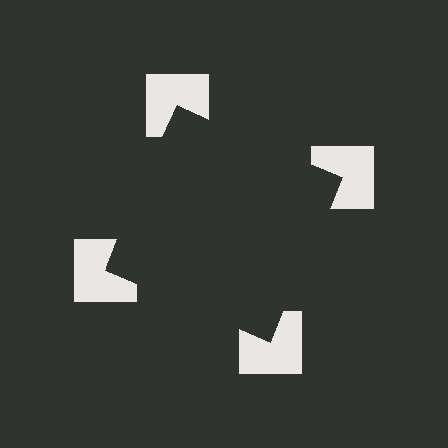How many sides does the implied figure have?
4 sides.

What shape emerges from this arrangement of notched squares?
An illusory square — its edges are inferred from the aligned wedge cuts in the notched squares, not physically drawn.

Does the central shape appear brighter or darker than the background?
It typically appears slightly darker than the background, even though no actual brightness change is drawn.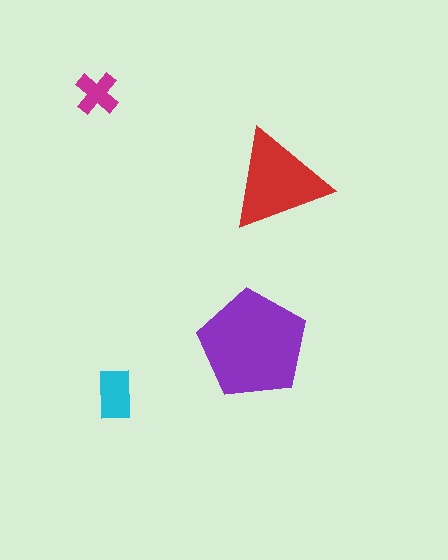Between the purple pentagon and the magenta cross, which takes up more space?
The purple pentagon.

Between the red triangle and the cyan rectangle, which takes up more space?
The red triangle.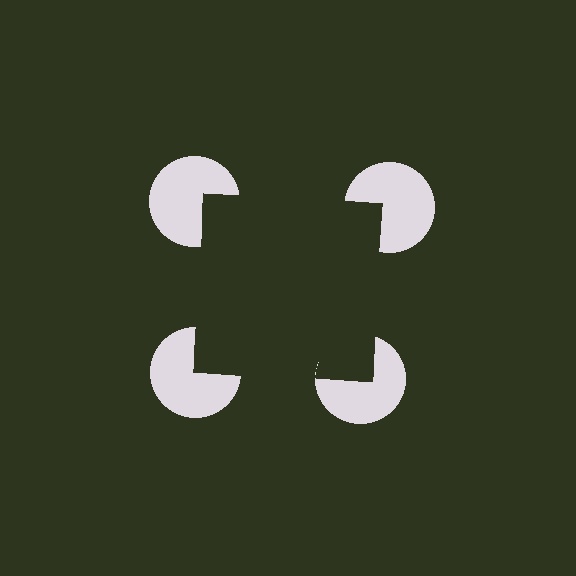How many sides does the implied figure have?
4 sides.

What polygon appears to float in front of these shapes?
An illusory square — its edges are inferred from the aligned wedge cuts in the pac-man discs, not physically drawn.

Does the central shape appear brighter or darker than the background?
It typically appears slightly darker than the background, even though no actual brightness change is drawn.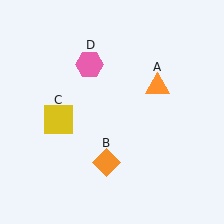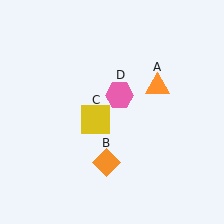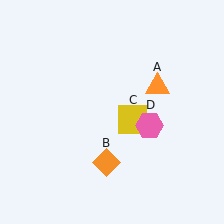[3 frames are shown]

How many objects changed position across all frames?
2 objects changed position: yellow square (object C), pink hexagon (object D).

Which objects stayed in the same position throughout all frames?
Orange triangle (object A) and orange diamond (object B) remained stationary.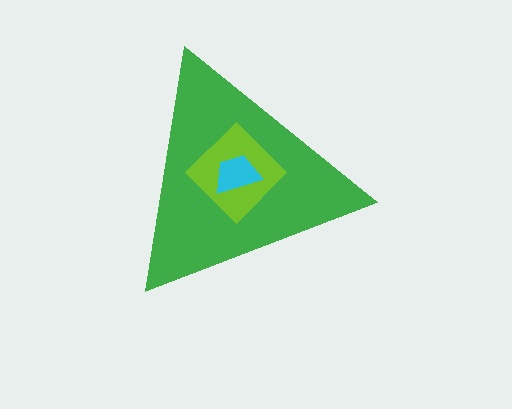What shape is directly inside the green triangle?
The lime diamond.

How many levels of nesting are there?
3.